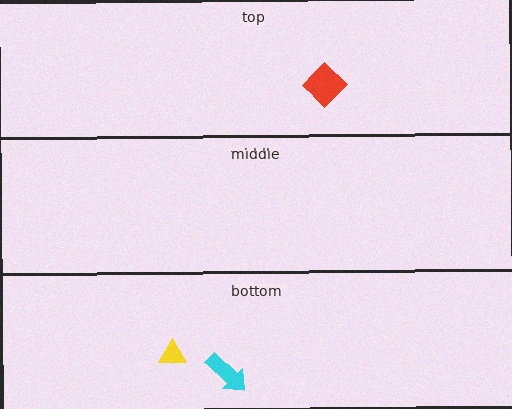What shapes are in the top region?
The red diamond.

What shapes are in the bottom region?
The cyan arrow, the yellow triangle.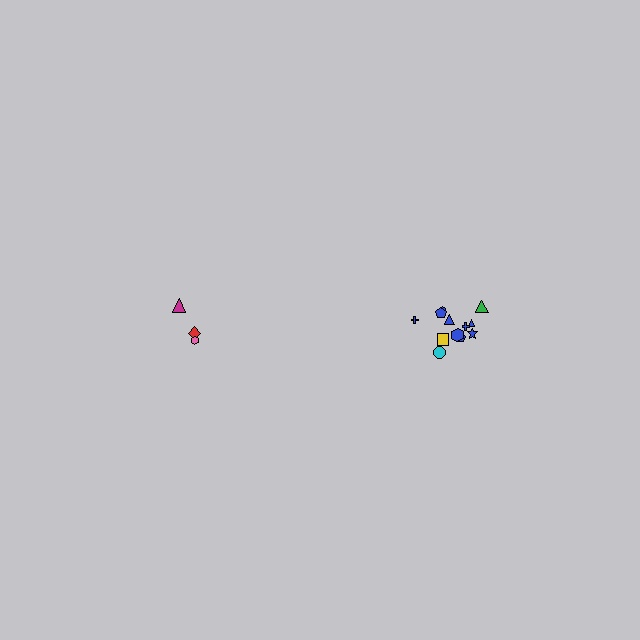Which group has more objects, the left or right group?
The right group.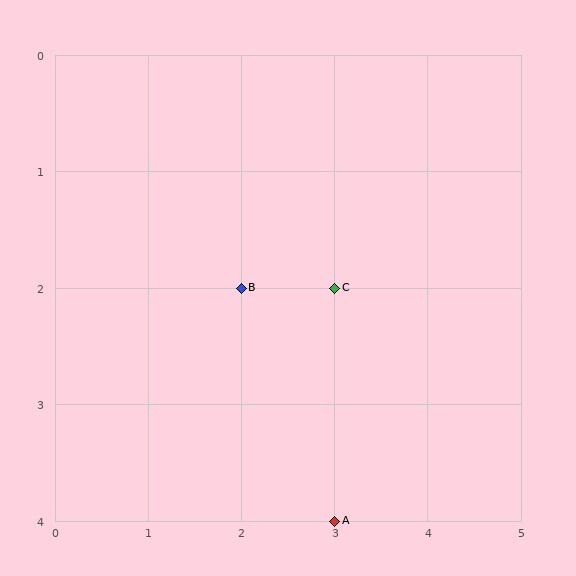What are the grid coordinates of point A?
Point A is at grid coordinates (3, 4).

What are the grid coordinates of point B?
Point B is at grid coordinates (2, 2).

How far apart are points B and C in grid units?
Points B and C are 1 column apart.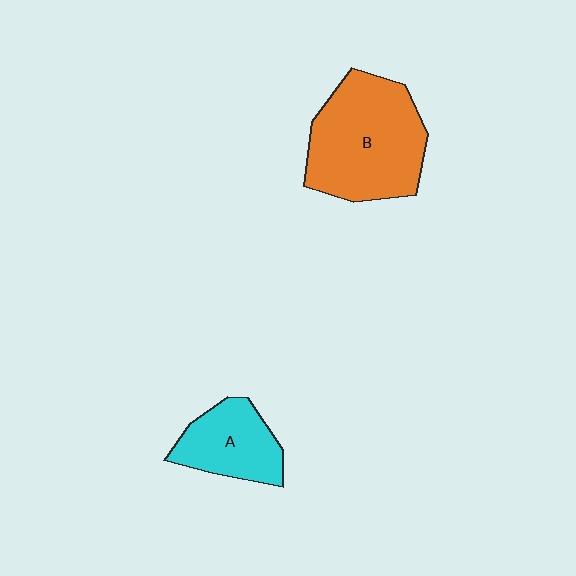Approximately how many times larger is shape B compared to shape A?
Approximately 1.9 times.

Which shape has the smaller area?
Shape A (cyan).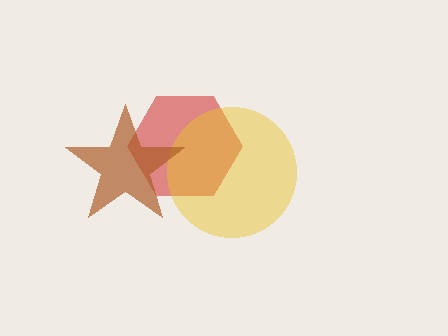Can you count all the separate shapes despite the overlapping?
Yes, there are 3 separate shapes.